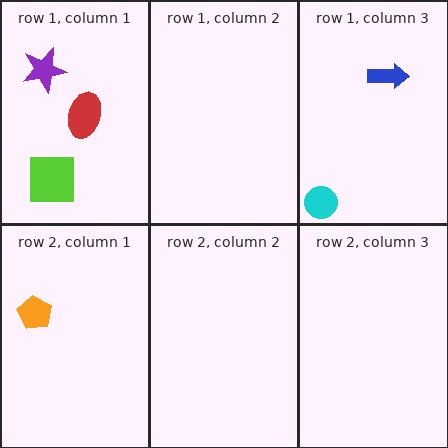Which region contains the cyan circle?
The row 1, column 3 region.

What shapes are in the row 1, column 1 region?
The lime square, the red ellipse, the purple star.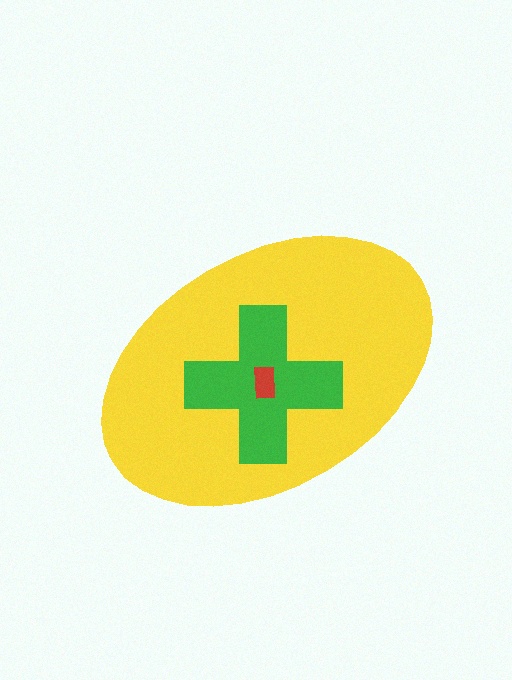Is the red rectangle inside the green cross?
Yes.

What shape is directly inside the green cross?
The red rectangle.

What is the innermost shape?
The red rectangle.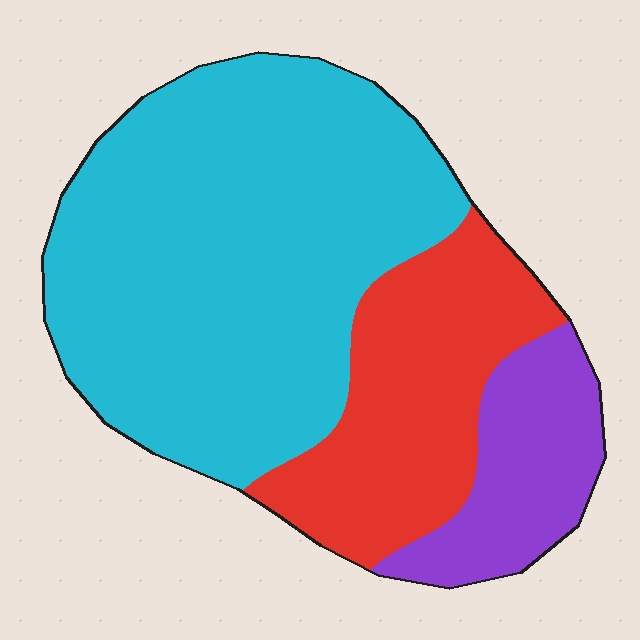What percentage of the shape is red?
Red covers roughly 25% of the shape.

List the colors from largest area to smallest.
From largest to smallest: cyan, red, purple.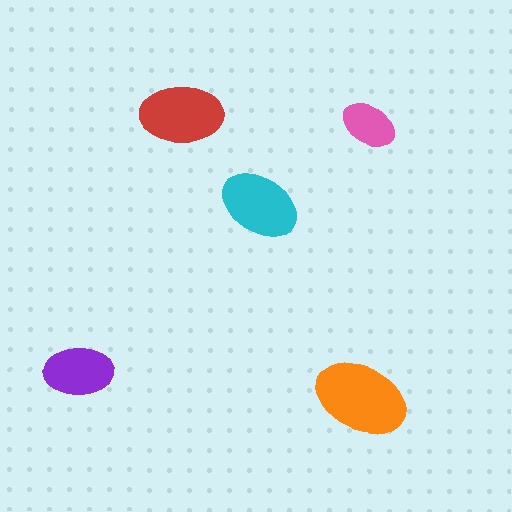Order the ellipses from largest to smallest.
the orange one, the red one, the cyan one, the purple one, the pink one.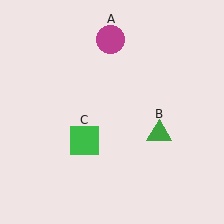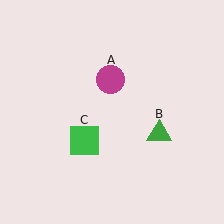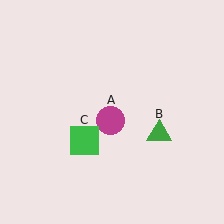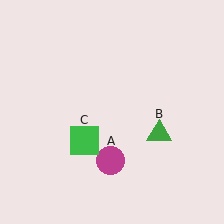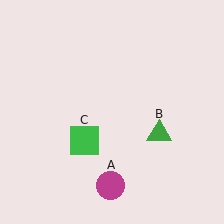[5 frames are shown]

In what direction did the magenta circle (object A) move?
The magenta circle (object A) moved down.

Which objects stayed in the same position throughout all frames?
Green triangle (object B) and green square (object C) remained stationary.